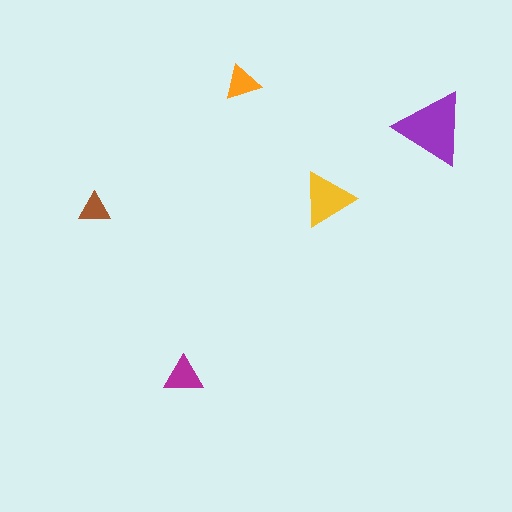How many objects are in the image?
There are 5 objects in the image.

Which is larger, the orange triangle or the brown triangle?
The orange one.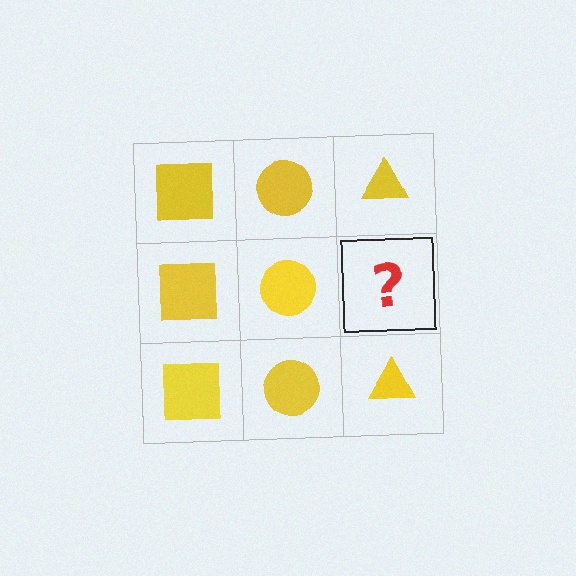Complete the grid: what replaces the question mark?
The question mark should be replaced with a yellow triangle.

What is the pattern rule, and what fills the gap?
The rule is that each column has a consistent shape. The gap should be filled with a yellow triangle.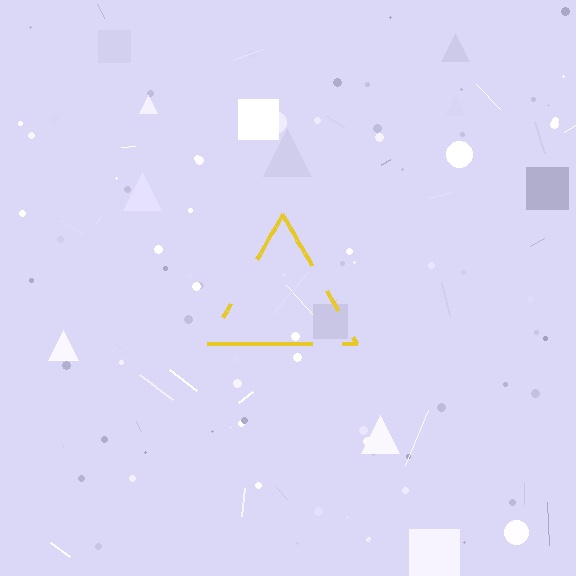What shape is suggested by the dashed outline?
The dashed outline suggests a triangle.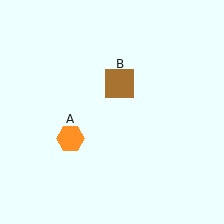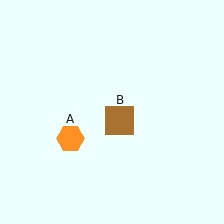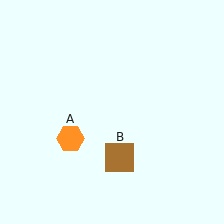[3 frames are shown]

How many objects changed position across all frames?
1 object changed position: brown square (object B).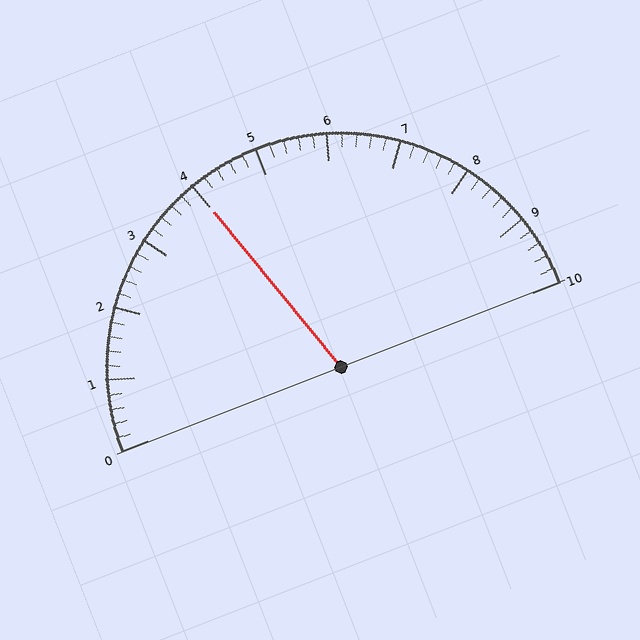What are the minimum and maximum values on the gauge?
The gauge ranges from 0 to 10.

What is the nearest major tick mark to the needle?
The nearest major tick mark is 4.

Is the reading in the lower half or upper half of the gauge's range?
The reading is in the lower half of the range (0 to 10).